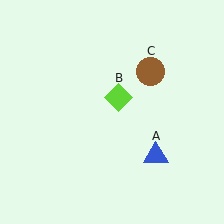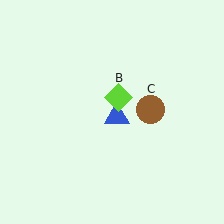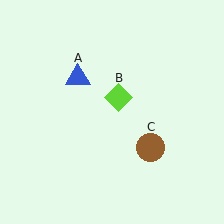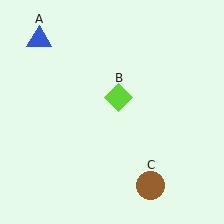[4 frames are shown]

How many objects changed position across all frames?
2 objects changed position: blue triangle (object A), brown circle (object C).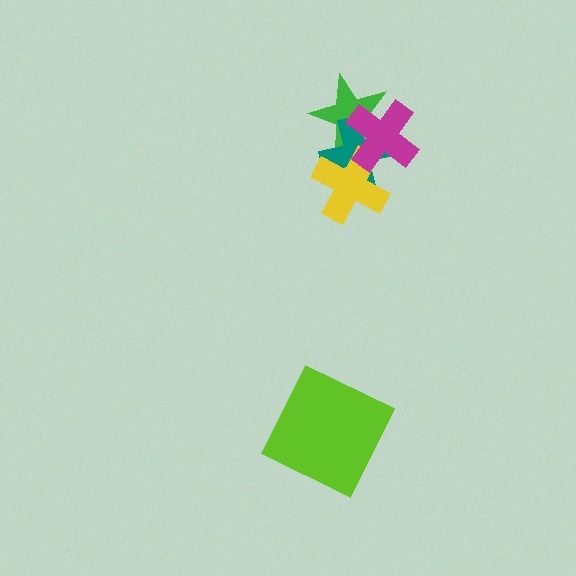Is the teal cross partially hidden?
Yes, it is partially covered by another shape.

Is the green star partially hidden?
Yes, it is partially covered by another shape.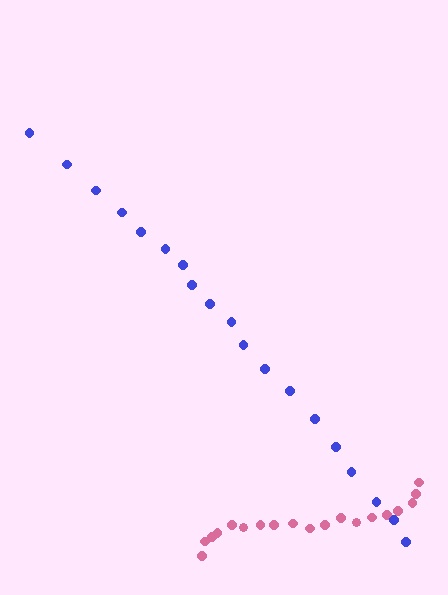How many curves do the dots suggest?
There are 2 distinct paths.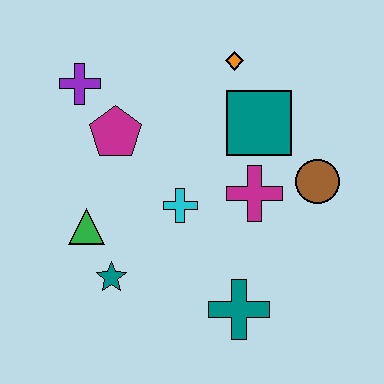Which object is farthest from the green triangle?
The brown circle is farthest from the green triangle.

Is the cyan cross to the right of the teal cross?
No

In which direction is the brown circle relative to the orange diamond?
The brown circle is below the orange diamond.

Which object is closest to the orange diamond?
The teal square is closest to the orange diamond.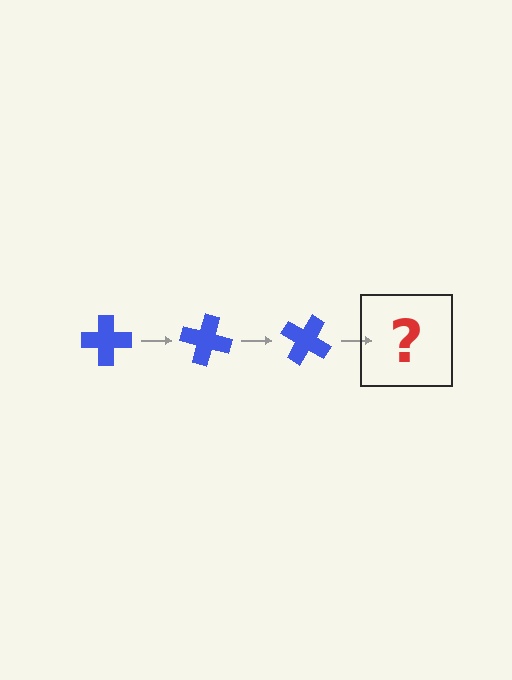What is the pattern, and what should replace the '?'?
The pattern is that the cross rotates 15 degrees each step. The '?' should be a blue cross rotated 45 degrees.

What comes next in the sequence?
The next element should be a blue cross rotated 45 degrees.